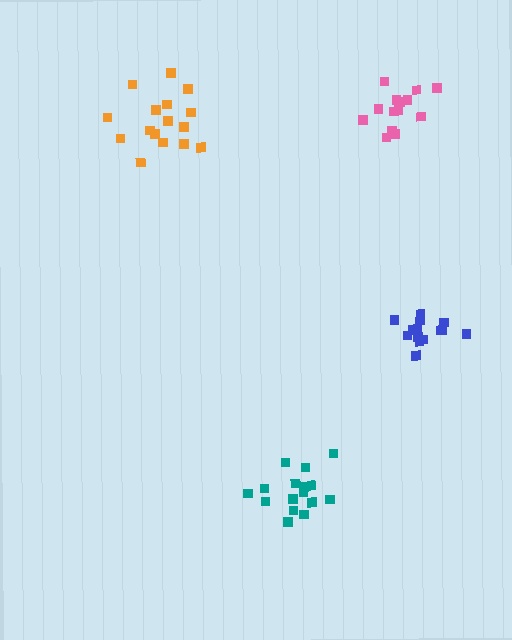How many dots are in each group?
Group 1: 14 dots, Group 2: 14 dots, Group 3: 16 dots, Group 4: 16 dots (60 total).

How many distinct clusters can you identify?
There are 4 distinct clusters.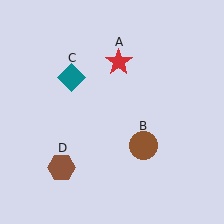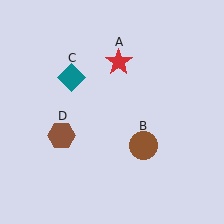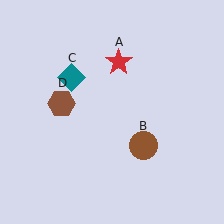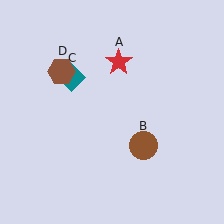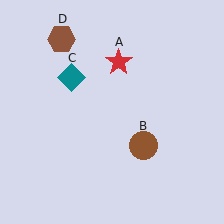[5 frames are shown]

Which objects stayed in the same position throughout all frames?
Red star (object A) and brown circle (object B) and teal diamond (object C) remained stationary.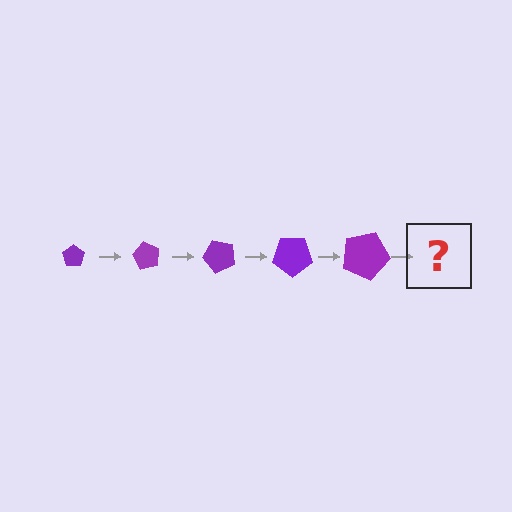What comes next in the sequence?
The next element should be a pentagon, larger than the previous one and rotated 300 degrees from the start.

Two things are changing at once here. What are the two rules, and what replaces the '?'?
The two rules are that the pentagon grows larger each step and it rotates 60 degrees each step. The '?' should be a pentagon, larger than the previous one and rotated 300 degrees from the start.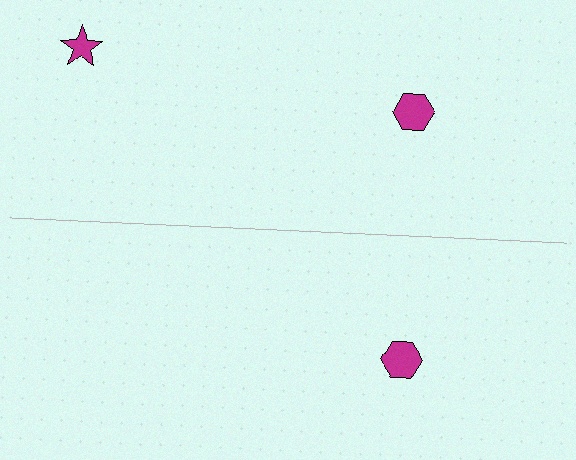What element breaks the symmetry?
A magenta star is missing from the bottom side.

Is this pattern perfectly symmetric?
No, the pattern is not perfectly symmetric. A magenta star is missing from the bottom side.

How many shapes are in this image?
There are 3 shapes in this image.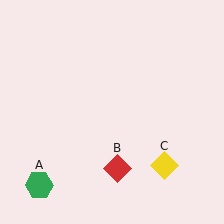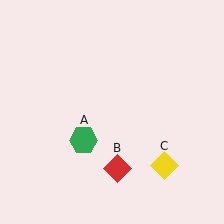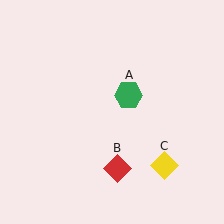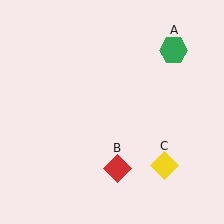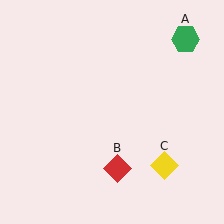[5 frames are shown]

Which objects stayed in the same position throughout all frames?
Red diamond (object B) and yellow diamond (object C) remained stationary.